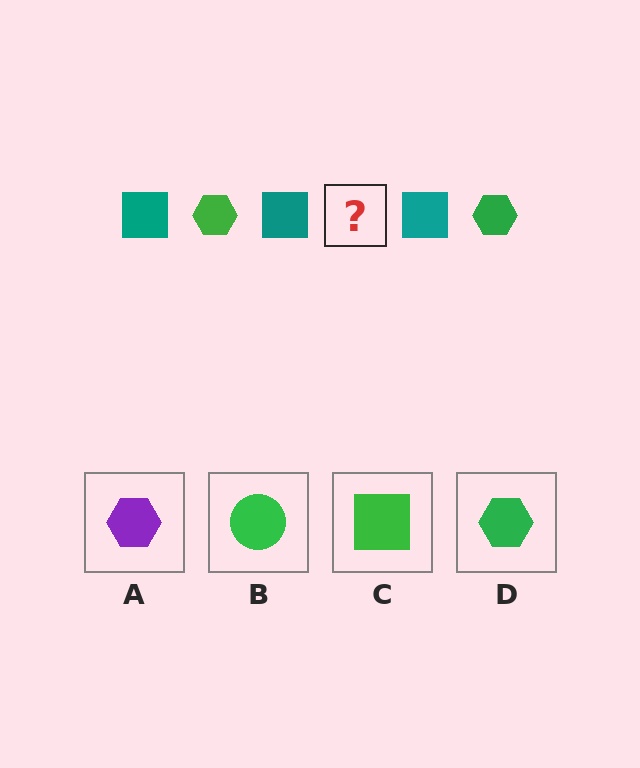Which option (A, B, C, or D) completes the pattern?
D.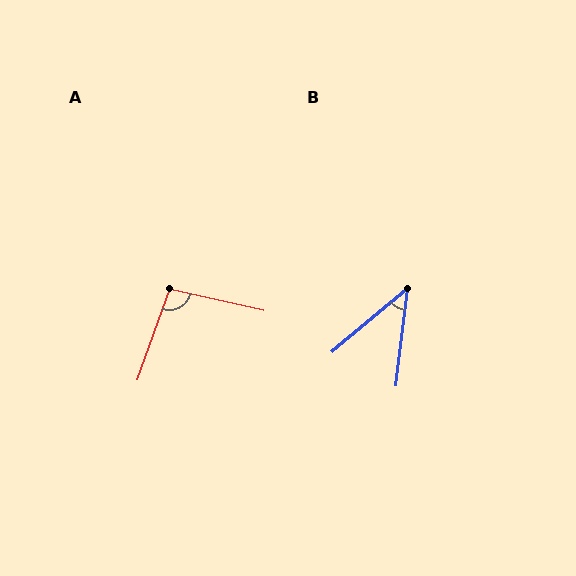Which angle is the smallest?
B, at approximately 43 degrees.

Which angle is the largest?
A, at approximately 96 degrees.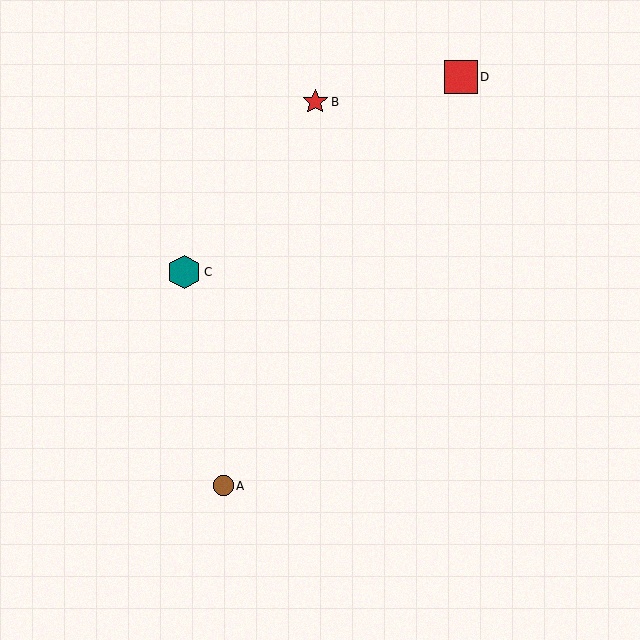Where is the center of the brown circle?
The center of the brown circle is at (223, 486).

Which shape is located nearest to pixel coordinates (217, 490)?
The brown circle (labeled A) at (223, 486) is nearest to that location.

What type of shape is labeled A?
Shape A is a brown circle.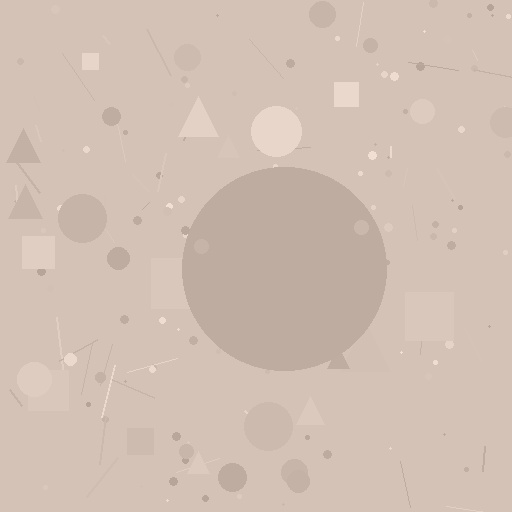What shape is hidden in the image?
A circle is hidden in the image.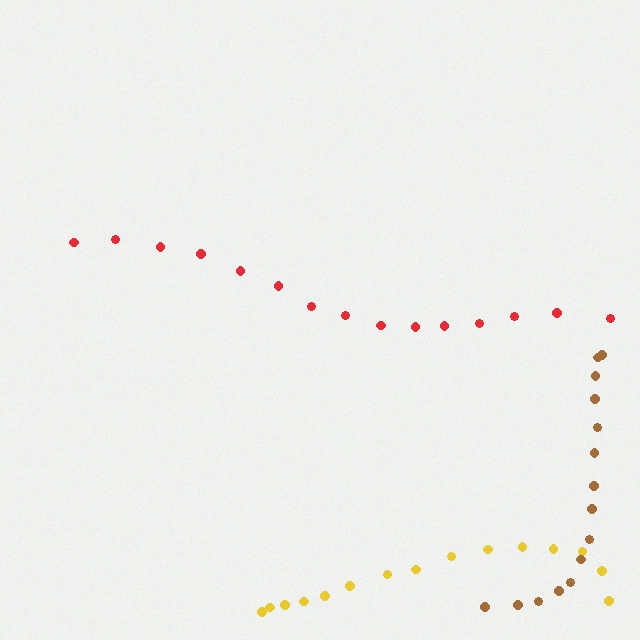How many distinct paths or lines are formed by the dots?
There are 3 distinct paths.